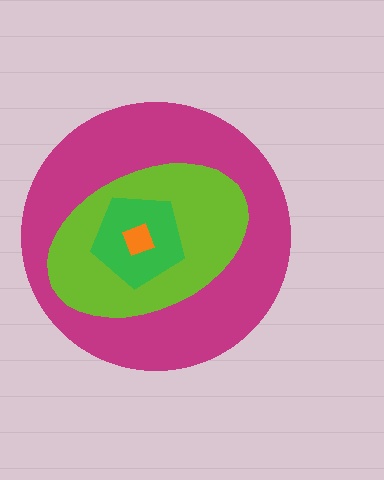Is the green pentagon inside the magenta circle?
Yes.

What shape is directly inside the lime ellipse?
The green pentagon.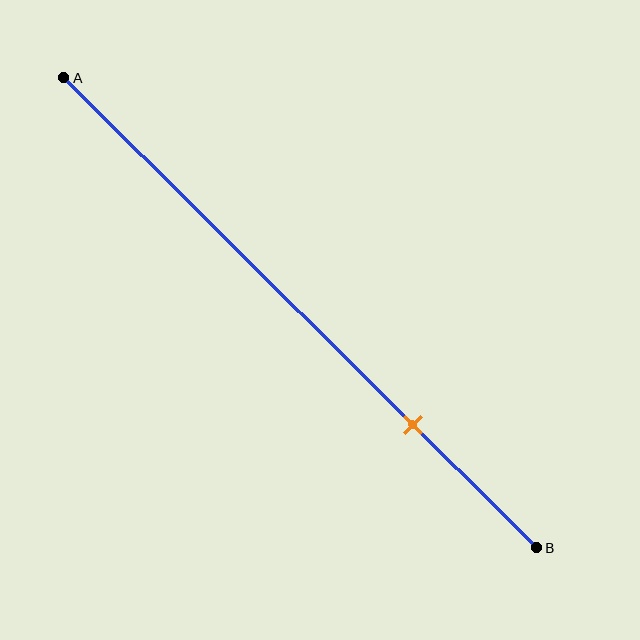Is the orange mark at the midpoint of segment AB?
No, the mark is at about 75% from A, not at the 50% midpoint.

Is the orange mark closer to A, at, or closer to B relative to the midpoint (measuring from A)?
The orange mark is closer to point B than the midpoint of segment AB.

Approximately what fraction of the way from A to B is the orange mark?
The orange mark is approximately 75% of the way from A to B.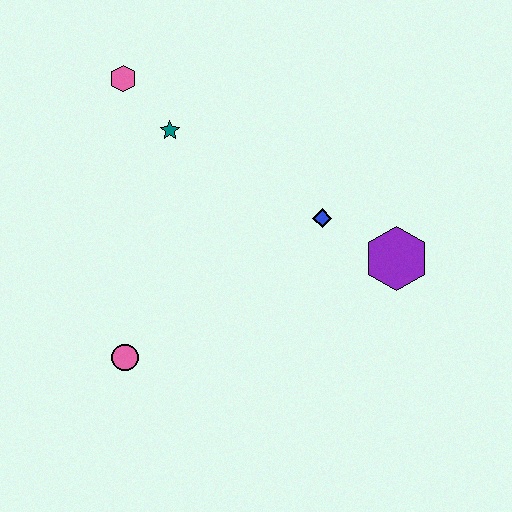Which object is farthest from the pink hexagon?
The purple hexagon is farthest from the pink hexagon.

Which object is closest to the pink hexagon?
The teal star is closest to the pink hexagon.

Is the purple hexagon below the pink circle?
No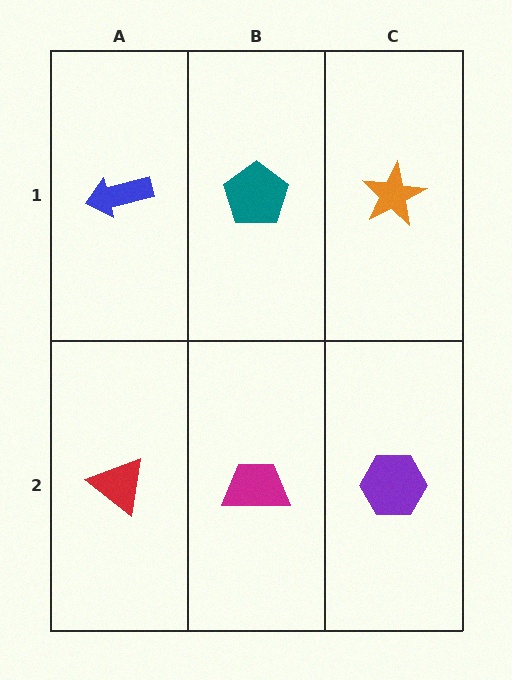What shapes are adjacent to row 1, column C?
A purple hexagon (row 2, column C), a teal pentagon (row 1, column B).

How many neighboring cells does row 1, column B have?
3.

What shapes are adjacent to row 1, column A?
A red triangle (row 2, column A), a teal pentagon (row 1, column B).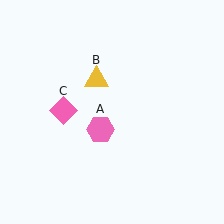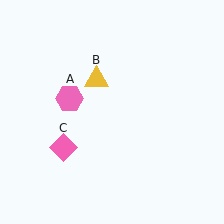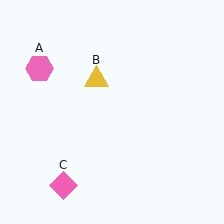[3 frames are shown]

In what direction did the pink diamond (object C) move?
The pink diamond (object C) moved down.